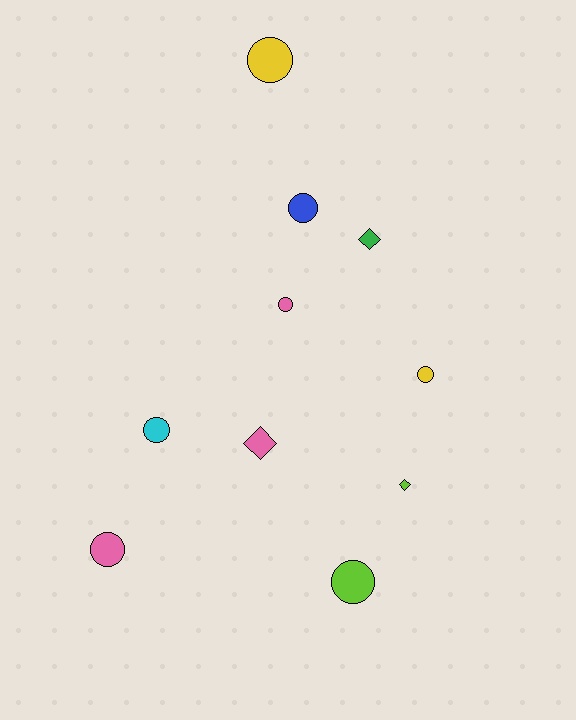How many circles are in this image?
There are 7 circles.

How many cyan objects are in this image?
There is 1 cyan object.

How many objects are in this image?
There are 10 objects.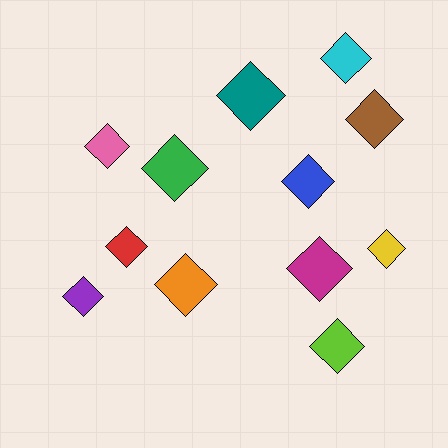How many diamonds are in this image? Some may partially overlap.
There are 12 diamonds.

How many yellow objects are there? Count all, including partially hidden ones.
There is 1 yellow object.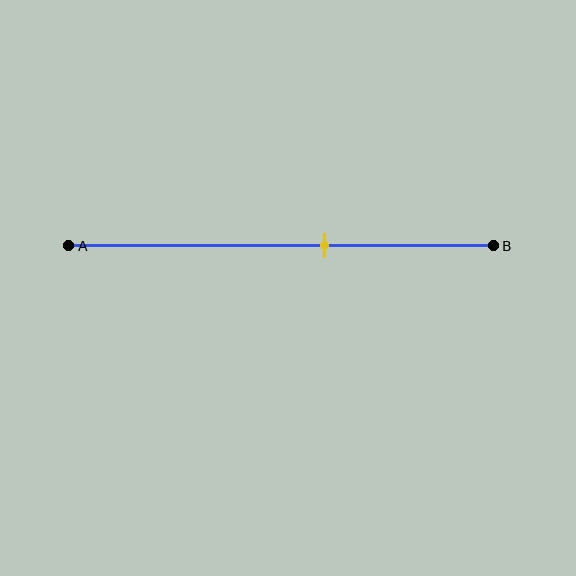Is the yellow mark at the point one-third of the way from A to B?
No, the mark is at about 60% from A, not at the 33% one-third point.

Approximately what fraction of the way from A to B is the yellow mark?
The yellow mark is approximately 60% of the way from A to B.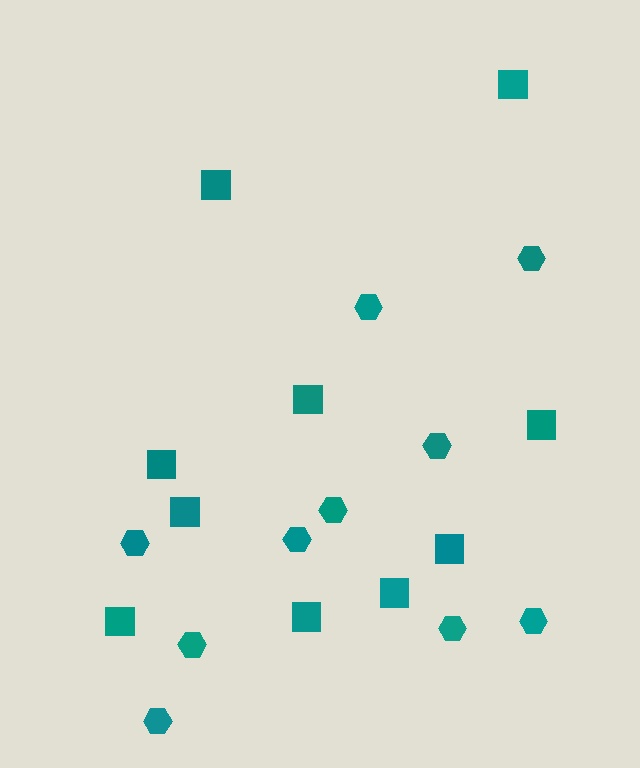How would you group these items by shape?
There are 2 groups: one group of hexagons (10) and one group of squares (10).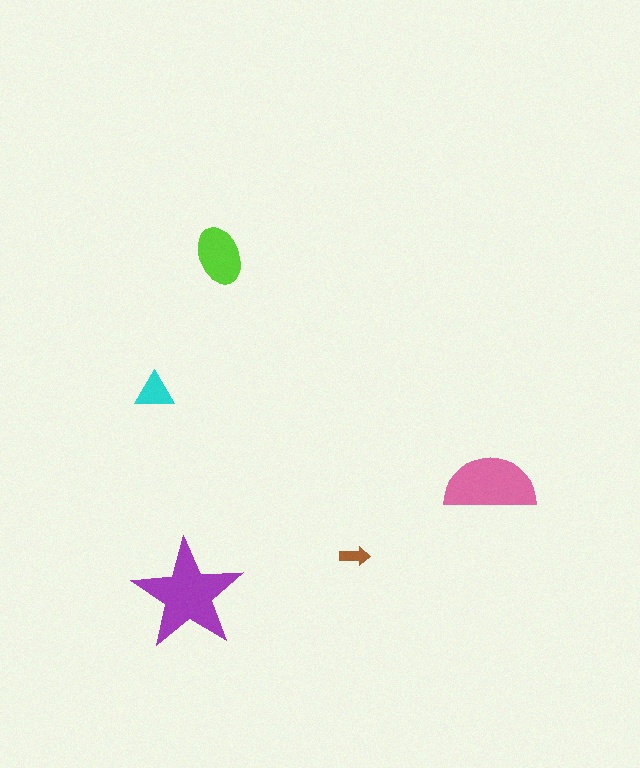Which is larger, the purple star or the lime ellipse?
The purple star.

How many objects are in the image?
There are 5 objects in the image.